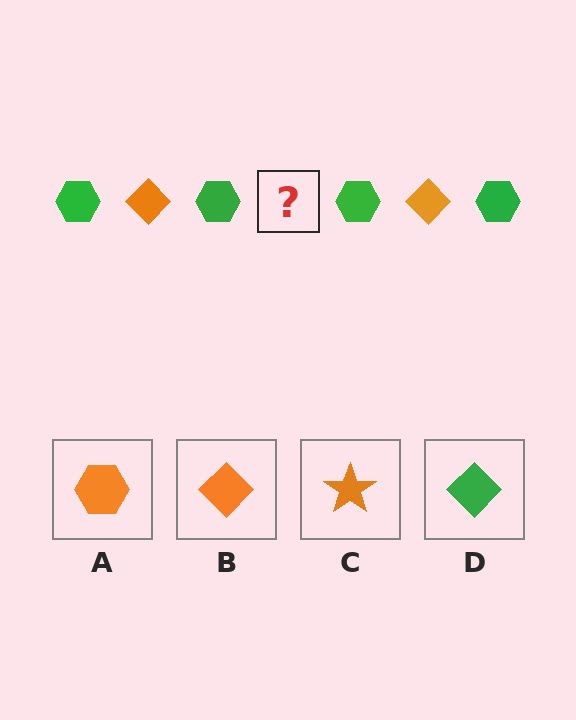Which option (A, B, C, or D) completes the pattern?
B.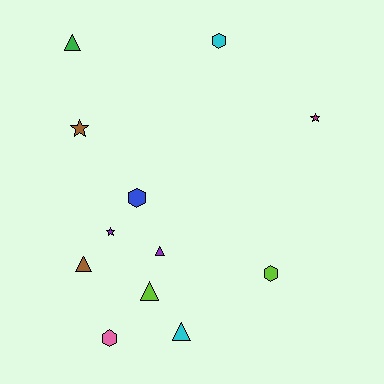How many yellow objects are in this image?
There are no yellow objects.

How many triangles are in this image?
There are 5 triangles.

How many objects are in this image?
There are 12 objects.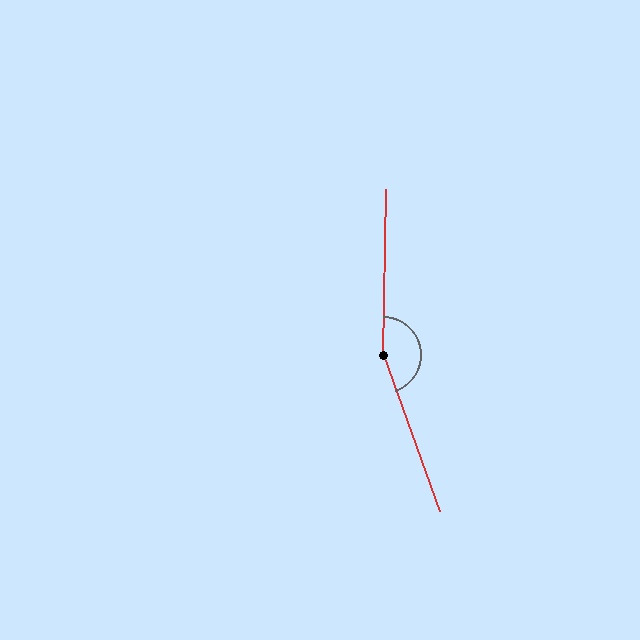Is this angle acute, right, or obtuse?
It is obtuse.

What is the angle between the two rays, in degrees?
Approximately 159 degrees.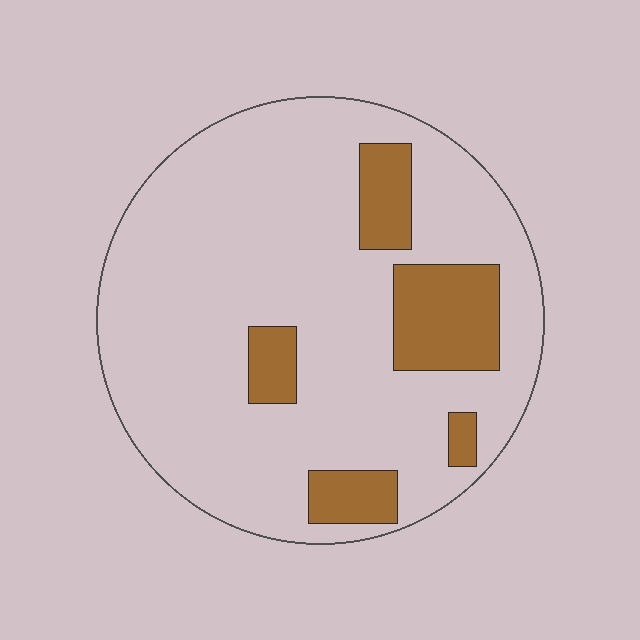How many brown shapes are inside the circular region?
5.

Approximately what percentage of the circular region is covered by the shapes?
Approximately 15%.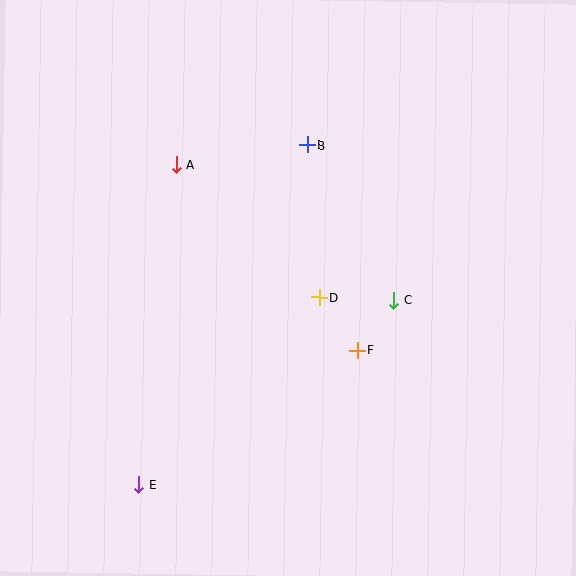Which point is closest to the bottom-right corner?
Point F is closest to the bottom-right corner.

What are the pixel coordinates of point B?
Point B is at (308, 145).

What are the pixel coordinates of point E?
Point E is at (139, 484).